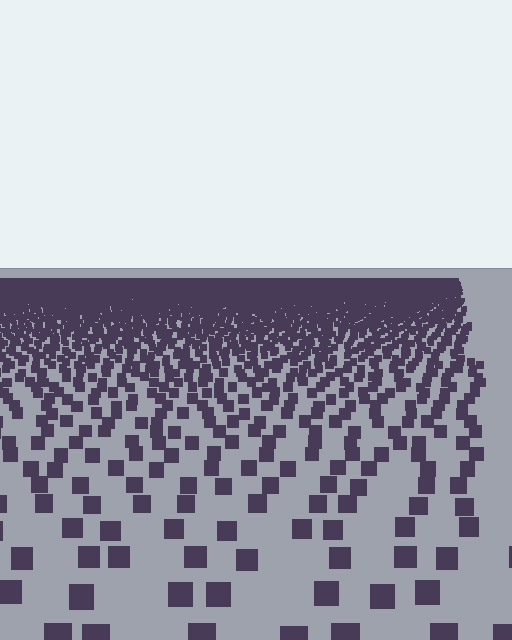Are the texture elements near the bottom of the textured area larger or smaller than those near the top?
Larger. Near the bottom, elements are closer to the viewer and appear at a bigger on-screen size.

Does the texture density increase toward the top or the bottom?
Density increases toward the top.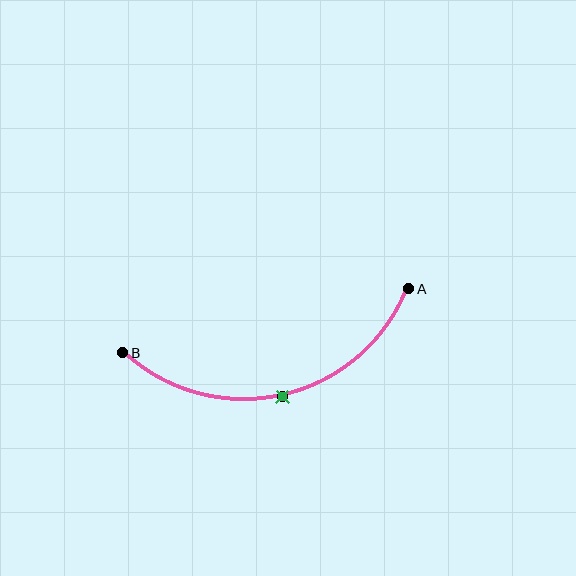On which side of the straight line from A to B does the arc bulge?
The arc bulges below the straight line connecting A and B.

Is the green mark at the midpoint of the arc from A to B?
Yes. The green mark lies on the arc at equal arc-length from both A and B — it is the arc midpoint.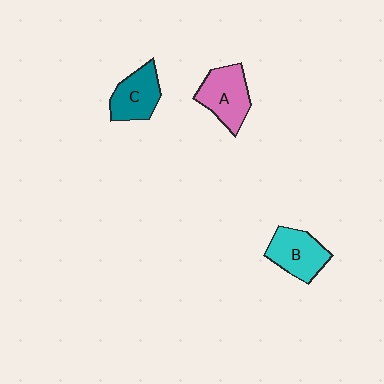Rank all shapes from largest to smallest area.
From largest to smallest: A (pink), B (cyan), C (teal).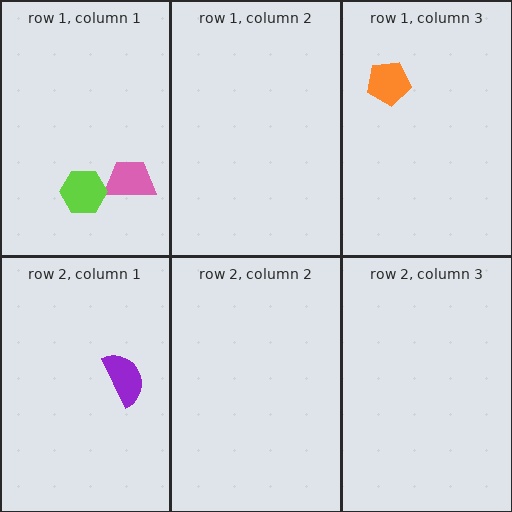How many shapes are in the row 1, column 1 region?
2.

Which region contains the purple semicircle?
The row 2, column 1 region.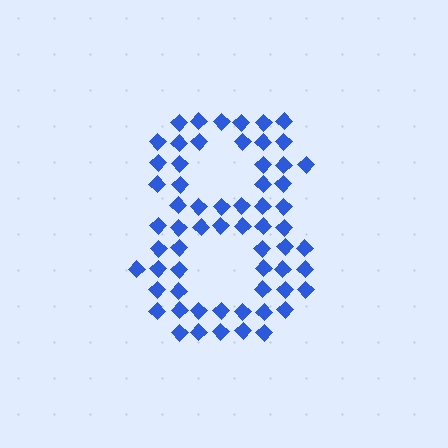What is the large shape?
The large shape is the digit 8.